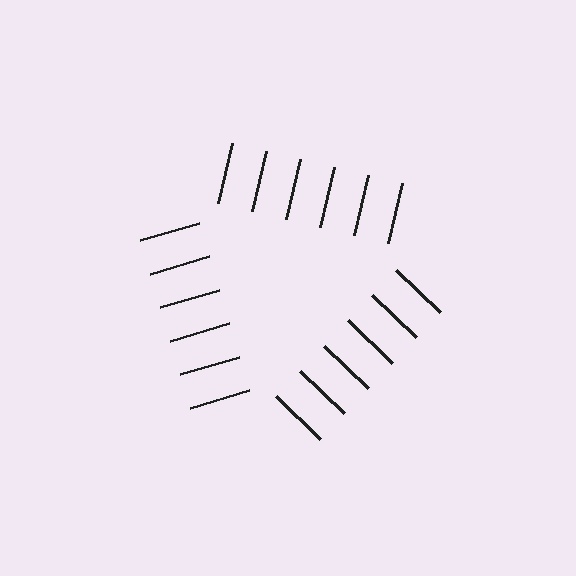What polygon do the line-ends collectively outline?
An illusory triangle — the line segments terminate on its edges but no continuous stroke is drawn.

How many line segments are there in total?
18 — 6 along each of the 3 edges.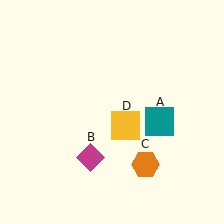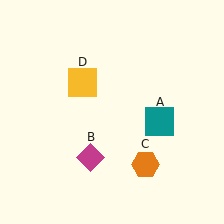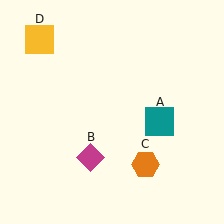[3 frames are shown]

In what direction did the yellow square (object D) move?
The yellow square (object D) moved up and to the left.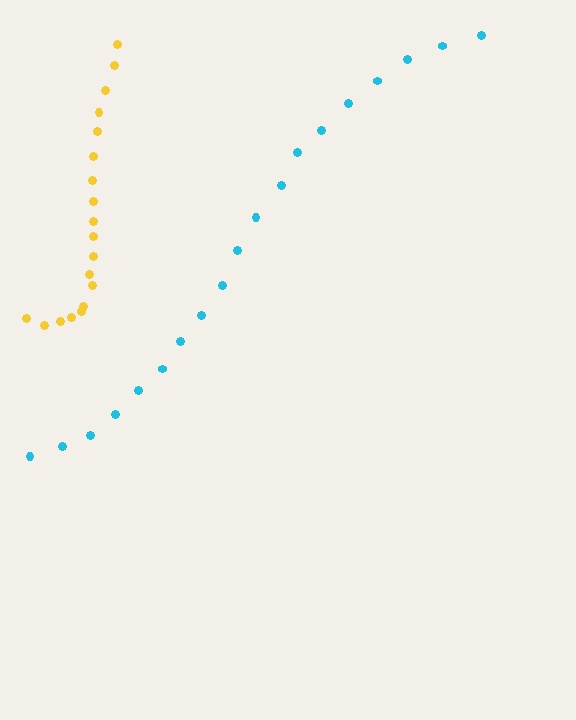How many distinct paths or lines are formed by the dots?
There are 2 distinct paths.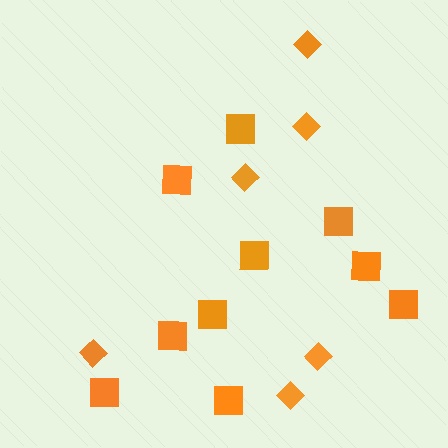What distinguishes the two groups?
There are 2 groups: one group of squares (10) and one group of diamonds (6).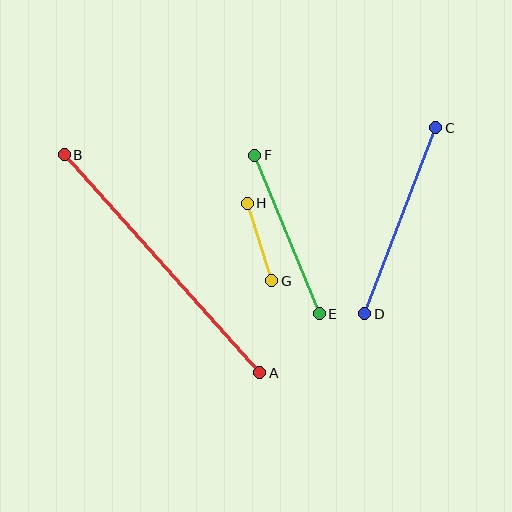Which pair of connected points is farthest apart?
Points A and B are farthest apart.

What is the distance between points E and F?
The distance is approximately 171 pixels.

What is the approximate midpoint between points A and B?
The midpoint is at approximately (162, 264) pixels.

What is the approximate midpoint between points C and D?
The midpoint is at approximately (400, 221) pixels.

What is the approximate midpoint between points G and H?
The midpoint is at approximately (259, 242) pixels.